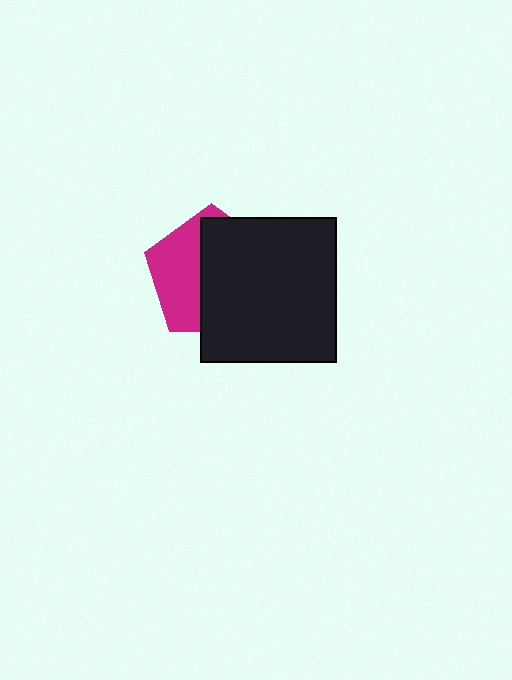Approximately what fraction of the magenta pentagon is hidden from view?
Roughly 60% of the magenta pentagon is hidden behind the black rectangle.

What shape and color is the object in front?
The object in front is a black rectangle.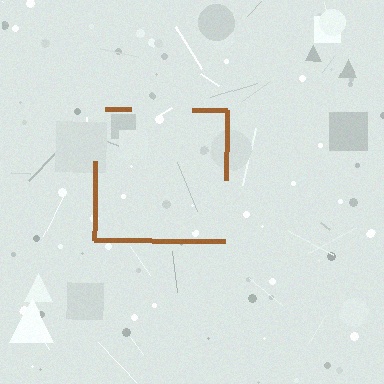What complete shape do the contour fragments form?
The contour fragments form a square.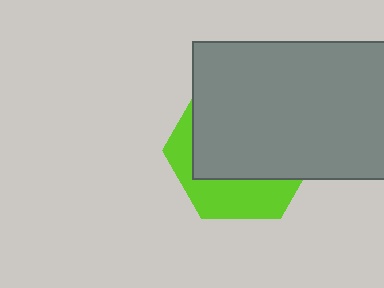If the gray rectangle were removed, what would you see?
You would see the complete lime hexagon.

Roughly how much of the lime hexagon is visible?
A small part of it is visible (roughly 33%).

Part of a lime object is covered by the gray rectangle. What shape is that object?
It is a hexagon.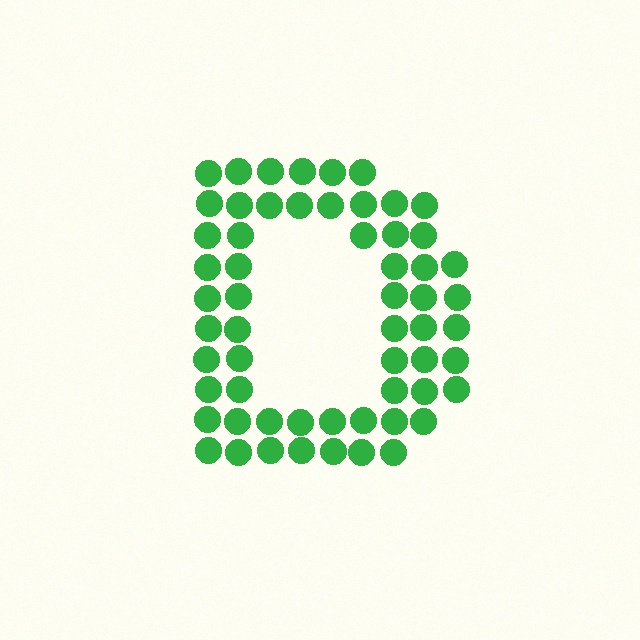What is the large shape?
The large shape is the letter D.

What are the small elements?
The small elements are circles.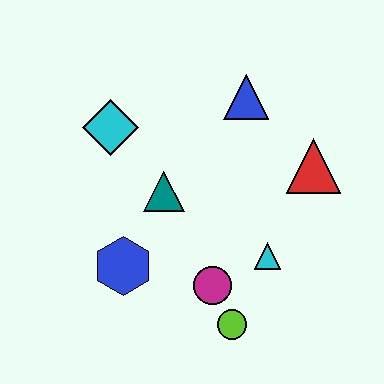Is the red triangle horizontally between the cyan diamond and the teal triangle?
No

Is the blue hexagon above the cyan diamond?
No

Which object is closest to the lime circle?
The magenta circle is closest to the lime circle.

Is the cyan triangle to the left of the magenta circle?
No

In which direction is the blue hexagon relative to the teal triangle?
The blue hexagon is below the teal triangle.